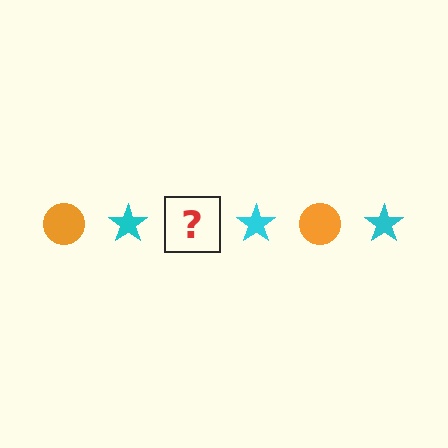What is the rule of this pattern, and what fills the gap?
The rule is that the pattern alternates between orange circle and cyan star. The gap should be filled with an orange circle.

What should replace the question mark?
The question mark should be replaced with an orange circle.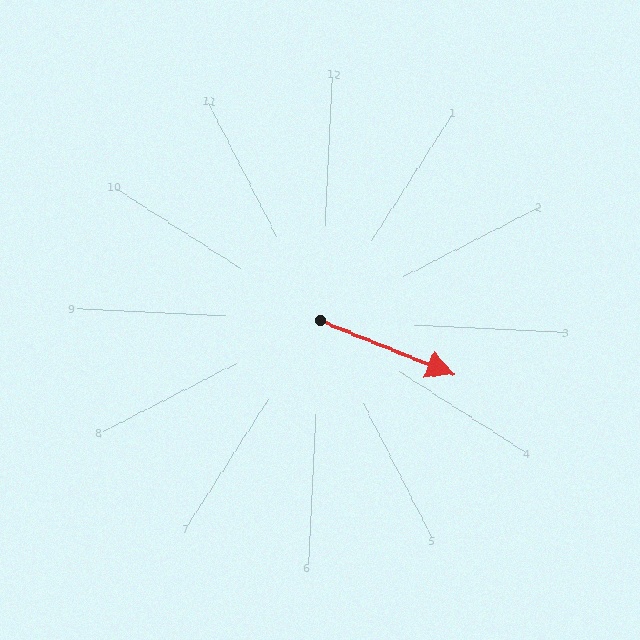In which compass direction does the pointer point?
East.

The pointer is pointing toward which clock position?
Roughly 4 o'clock.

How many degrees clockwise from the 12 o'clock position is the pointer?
Approximately 109 degrees.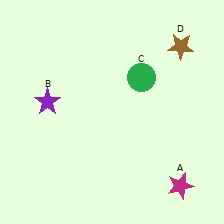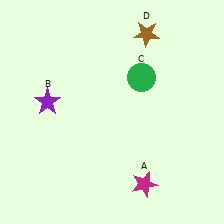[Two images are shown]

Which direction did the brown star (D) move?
The brown star (D) moved left.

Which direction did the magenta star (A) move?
The magenta star (A) moved left.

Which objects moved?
The objects that moved are: the magenta star (A), the brown star (D).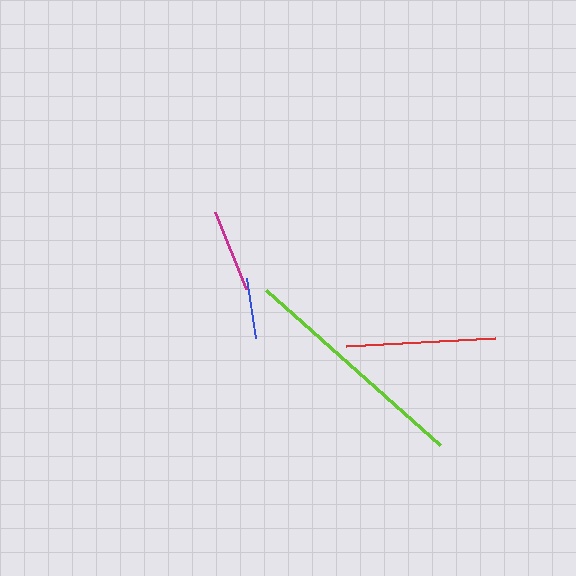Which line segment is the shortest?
The blue line is the shortest at approximately 61 pixels.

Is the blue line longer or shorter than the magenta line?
The magenta line is longer than the blue line.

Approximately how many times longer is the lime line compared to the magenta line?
The lime line is approximately 2.8 times the length of the magenta line.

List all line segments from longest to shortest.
From longest to shortest: lime, red, magenta, blue.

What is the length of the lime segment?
The lime segment is approximately 233 pixels long.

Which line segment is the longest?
The lime line is the longest at approximately 233 pixels.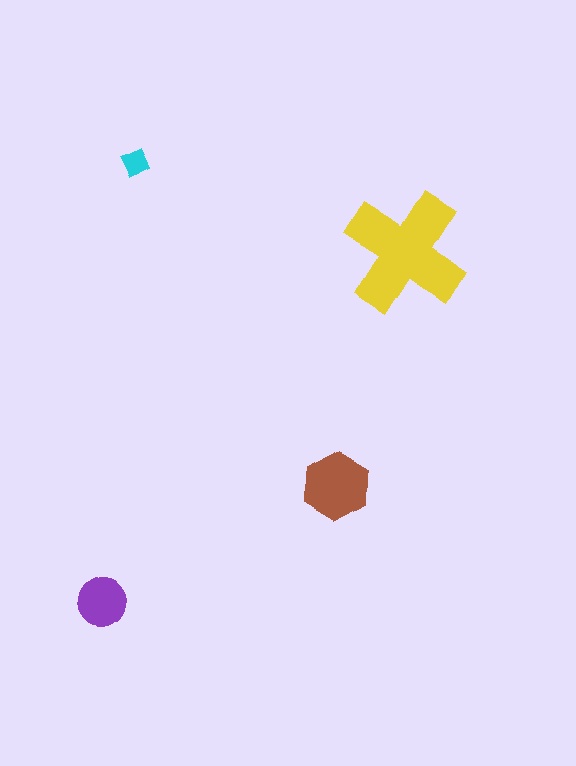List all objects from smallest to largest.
The cyan diamond, the purple circle, the brown hexagon, the yellow cross.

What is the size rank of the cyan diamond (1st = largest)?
4th.